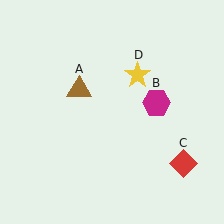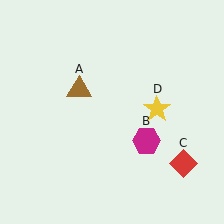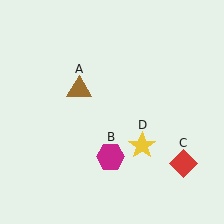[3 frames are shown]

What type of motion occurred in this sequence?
The magenta hexagon (object B), yellow star (object D) rotated clockwise around the center of the scene.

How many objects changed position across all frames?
2 objects changed position: magenta hexagon (object B), yellow star (object D).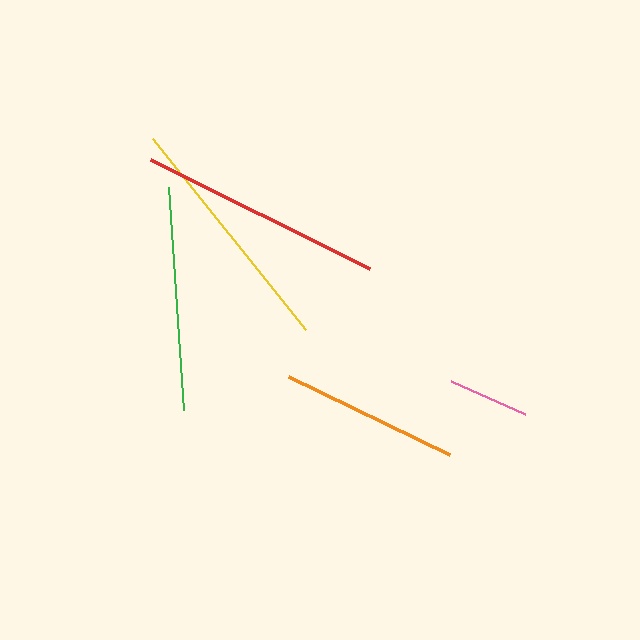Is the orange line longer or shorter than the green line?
The green line is longer than the orange line.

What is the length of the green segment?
The green segment is approximately 223 pixels long.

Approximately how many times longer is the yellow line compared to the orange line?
The yellow line is approximately 1.4 times the length of the orange line.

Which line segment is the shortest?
The pink line is the shortest at approximately 81 pixels.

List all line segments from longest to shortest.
From longest to shortest: red, yellow, green, orange, pink.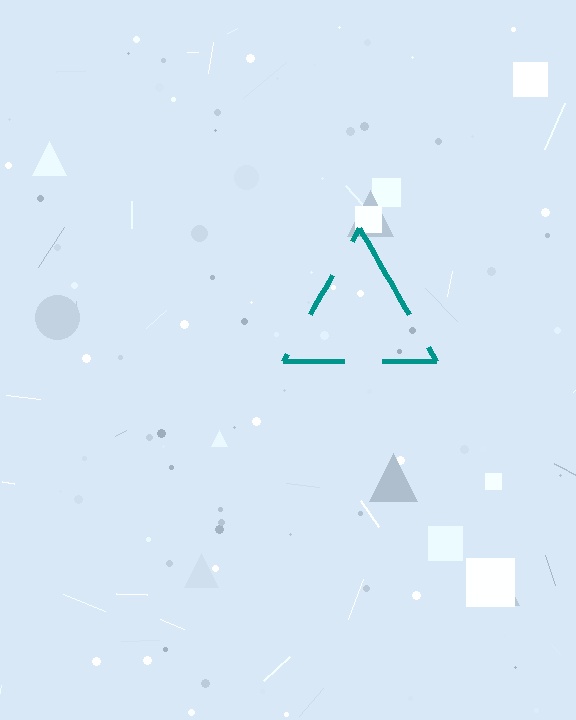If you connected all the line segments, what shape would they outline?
They would outline a triangle.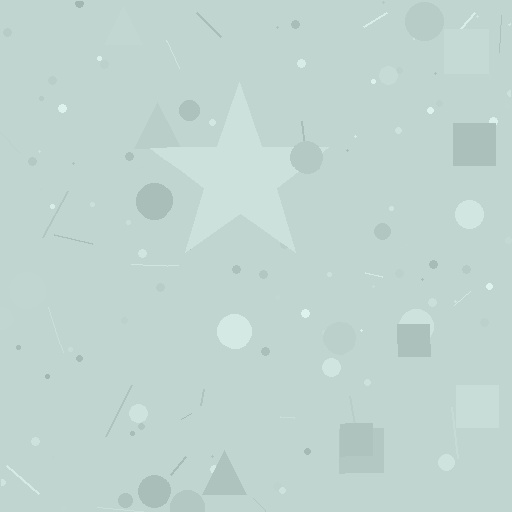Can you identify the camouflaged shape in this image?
The camouflaged shape is a star.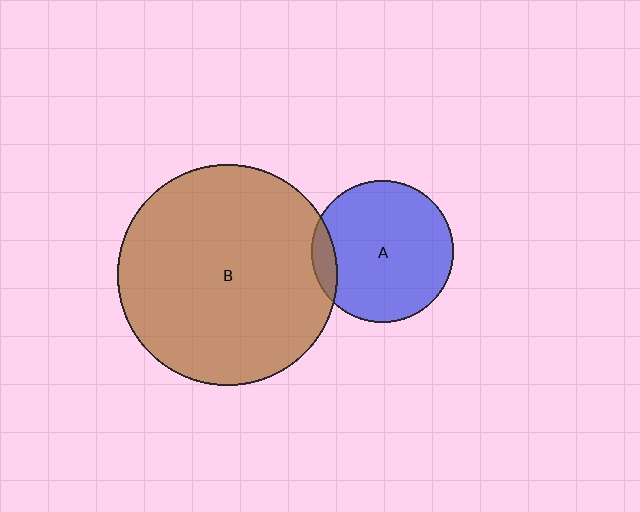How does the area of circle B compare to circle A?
Approximately 2.4 times.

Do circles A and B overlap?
Yes.